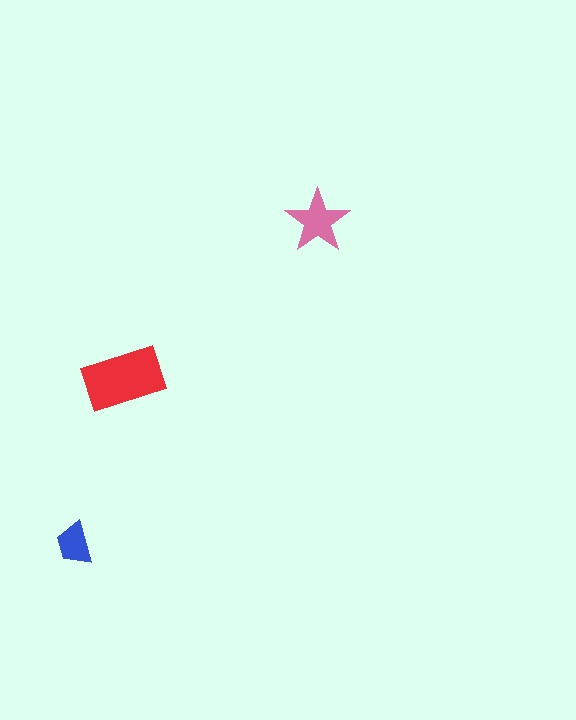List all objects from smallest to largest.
The blue trapezoid, the pink star, the red rectangle.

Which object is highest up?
The pink star is topmost.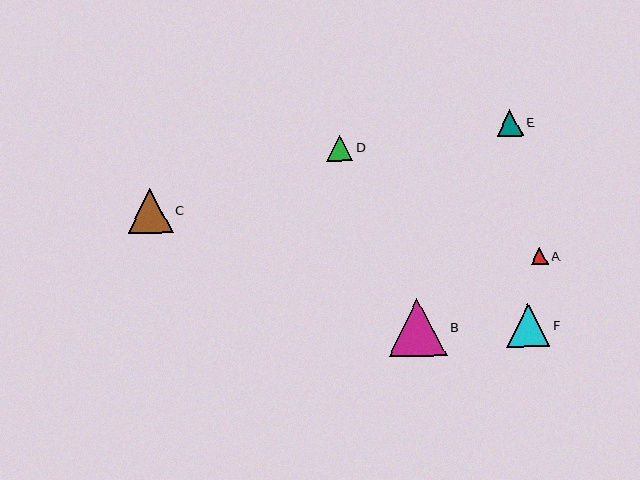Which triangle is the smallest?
Triangle A is the smallest with a size of approximately 17 pixels.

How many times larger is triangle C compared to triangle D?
Triangle C is approximately 1.8 times the size of triangle D.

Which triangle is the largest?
Triangle B is the largest with a size of approximately 58 pixels.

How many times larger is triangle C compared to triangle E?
Triangle C is approximately 1.7 times the size of triangle E.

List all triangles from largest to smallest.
From largest to smallest: B, C, F, E, D, A.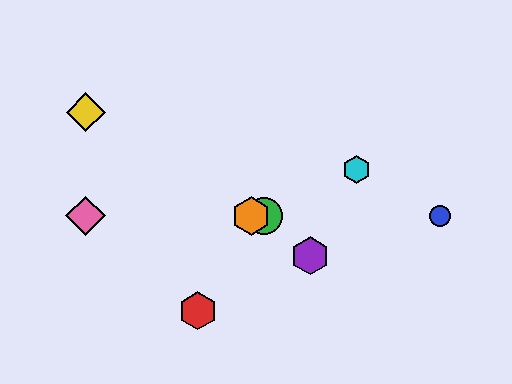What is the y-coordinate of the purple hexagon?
The purple hexagon is at y≈256.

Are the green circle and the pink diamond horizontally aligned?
Yes, both are at y≈216.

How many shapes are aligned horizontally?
4 shapes (the blue circle, the green circle, the orange hexagon, the pink diamond) are aligned horizontally.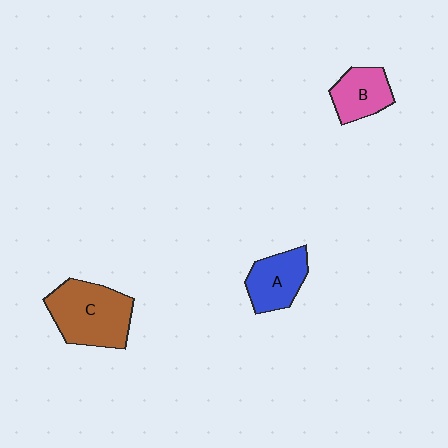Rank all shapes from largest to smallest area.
From largest to smallest: C (brown), A (blue), B (pink).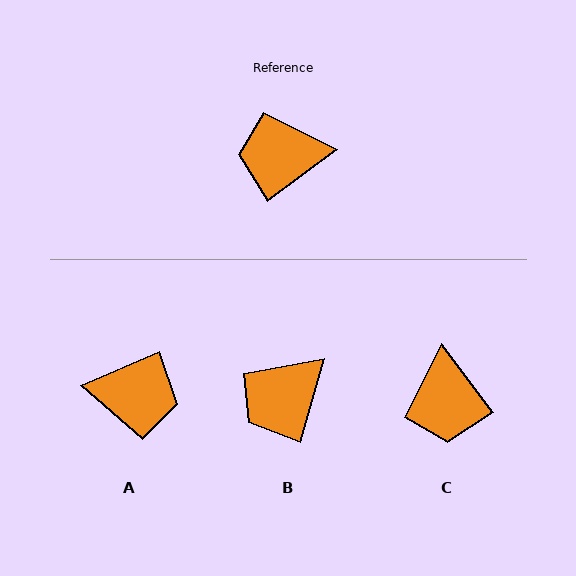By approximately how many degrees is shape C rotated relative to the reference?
Approximately 91 degrees counter-clockwise.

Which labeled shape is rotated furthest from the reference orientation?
A, about 167 degrees away.